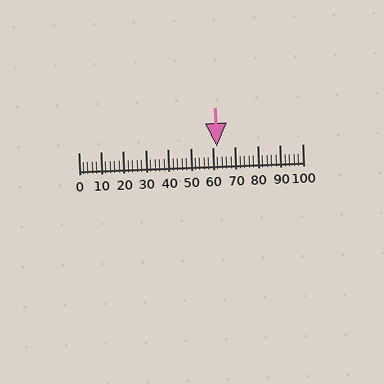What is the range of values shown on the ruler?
The ruler shows values from 0 to 100.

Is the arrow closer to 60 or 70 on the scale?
The arrow is closer to 60.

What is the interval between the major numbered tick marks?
The major tick marks are spaced 10 units apart.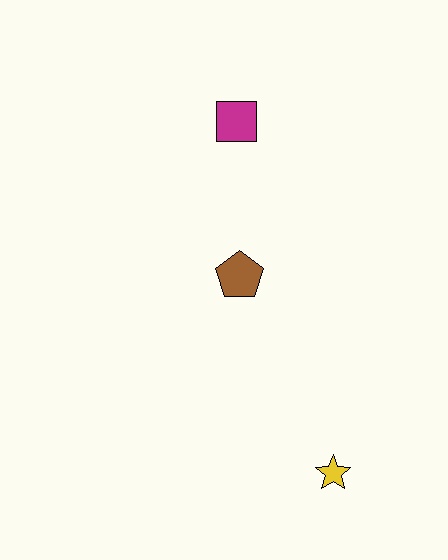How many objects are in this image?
There are 3 objects.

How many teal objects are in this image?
There are no teal objects.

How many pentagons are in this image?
There is 1 pentagon.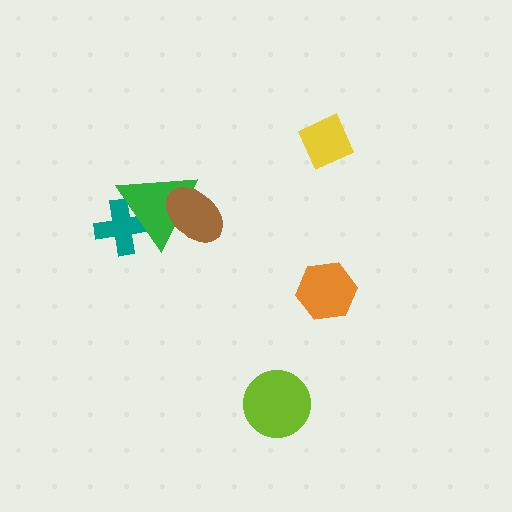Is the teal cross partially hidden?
Yes, it is partially covered by another shape.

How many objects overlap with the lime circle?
0 objects overlap with the lime circle.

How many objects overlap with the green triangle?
2 objects overlap with the green triangle.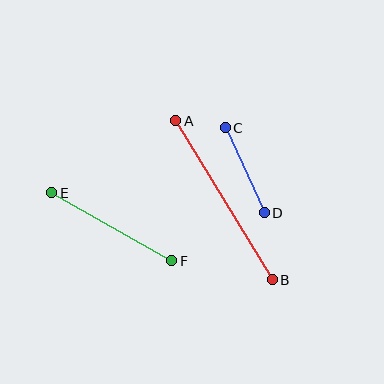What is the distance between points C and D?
The distance is approximately 94 pixels.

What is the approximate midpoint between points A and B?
The midpoint is at approximately (224, 200) pixels.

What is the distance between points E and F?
The distance is approximately 138 pixels.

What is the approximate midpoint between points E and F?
The midpoint is at approximately (112, 227) pixels.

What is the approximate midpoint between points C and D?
The midpoint is at approximately (245, 170) pixels.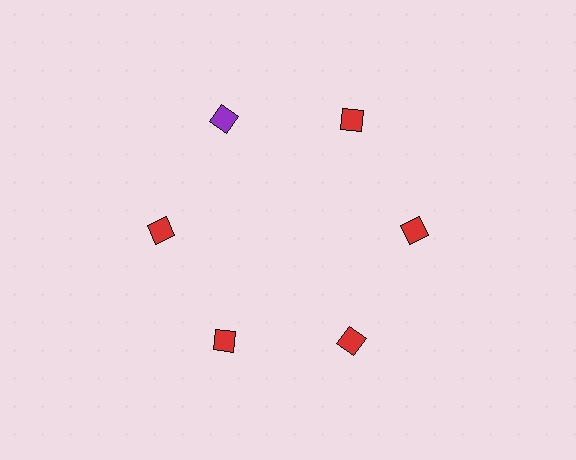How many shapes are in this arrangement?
There are 6 shapes arranged in a ring pattern.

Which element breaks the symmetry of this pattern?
The purple diamond at roughly the 11 o'clock position breaks the symmetry. All other shapes are red diamonds.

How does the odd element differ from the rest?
It has a different color: purple instead of red.